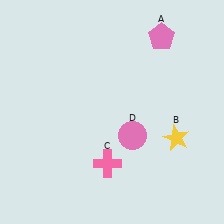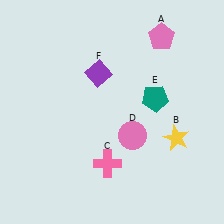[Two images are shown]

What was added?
A teal pentagon (E), a purple diamond (F) were added in Image 2.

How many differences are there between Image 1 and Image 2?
There are 2 differences between the two images.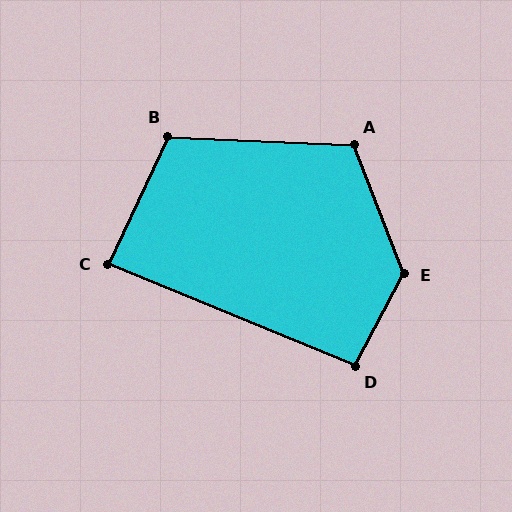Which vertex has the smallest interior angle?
C, at approximately 87 degrees.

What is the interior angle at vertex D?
Approximately 95 degrees (approximately right).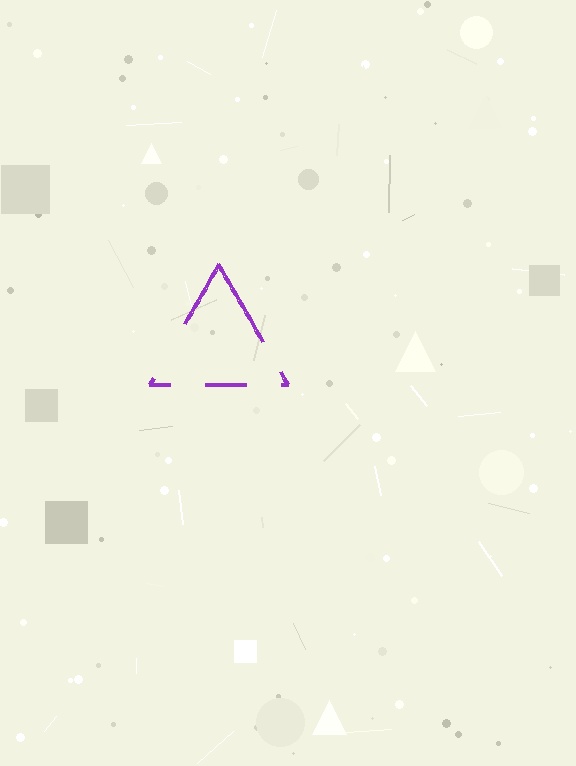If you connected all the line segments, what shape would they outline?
They would outline a triangle.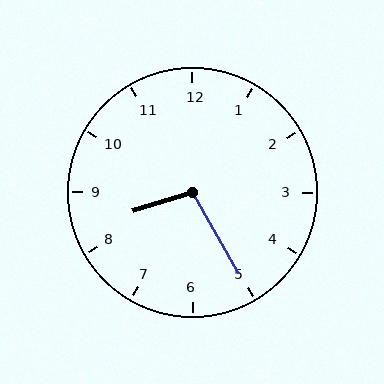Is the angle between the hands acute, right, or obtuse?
It is obtuse.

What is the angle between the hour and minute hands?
Approximately 102 degrees.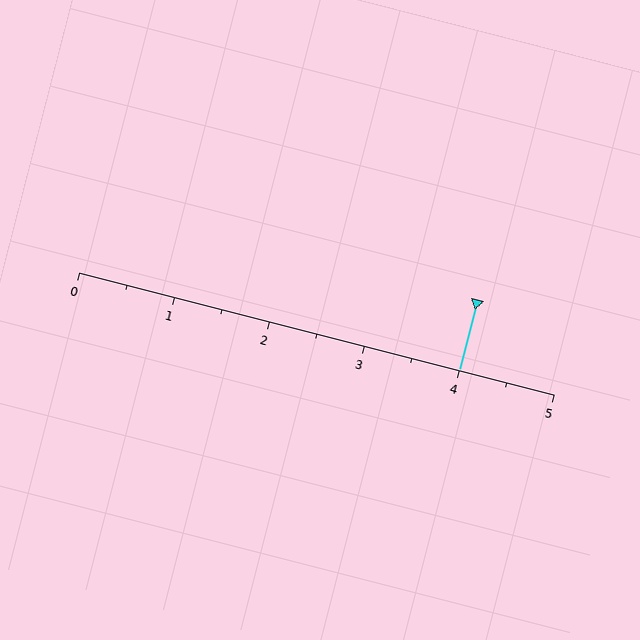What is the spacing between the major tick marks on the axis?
The major ticks are spaced 1 apart.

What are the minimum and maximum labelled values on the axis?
The axis runs from 0 to 5.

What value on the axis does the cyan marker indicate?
The marker indicates approximately 4.